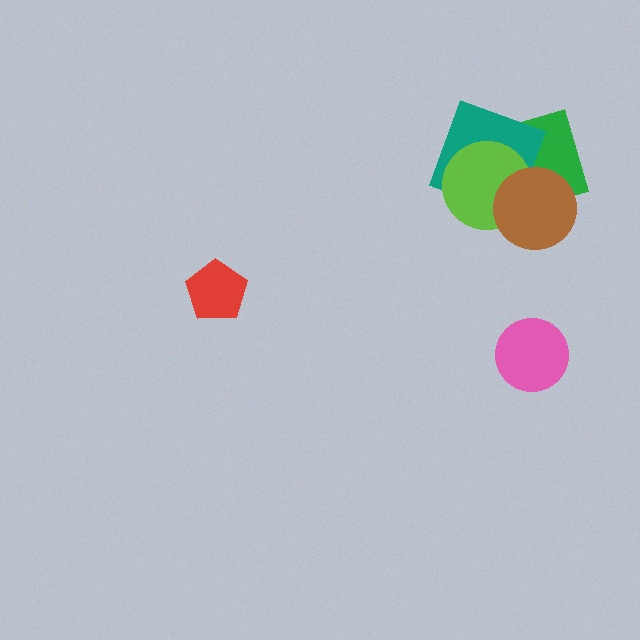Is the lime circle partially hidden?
Yes, it is partially covered by another shape.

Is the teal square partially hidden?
Yes, it is partially covered by another shape.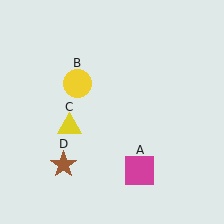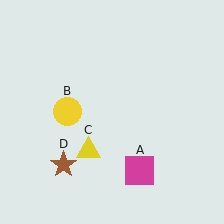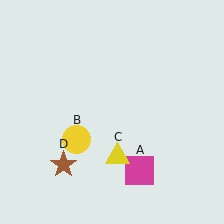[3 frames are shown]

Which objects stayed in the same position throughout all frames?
Magenta square (object A) and brown star (object D) remained stationary.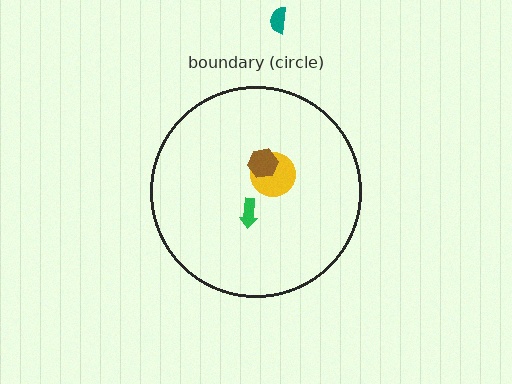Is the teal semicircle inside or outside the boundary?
Outside.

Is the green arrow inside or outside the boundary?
Inside.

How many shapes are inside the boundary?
3 inside, 1 outside.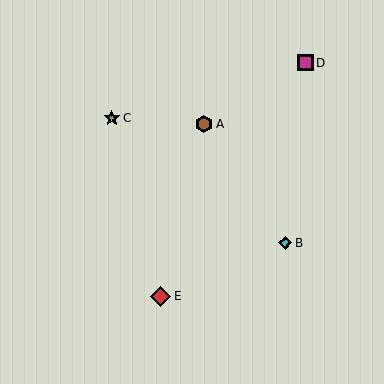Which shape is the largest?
The red diamond (labeled E) is the largest.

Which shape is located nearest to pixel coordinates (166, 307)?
The red diamond (labeled E) at (161, 296) is nearest to that location.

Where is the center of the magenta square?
The center of the magenta square is at (305, 63).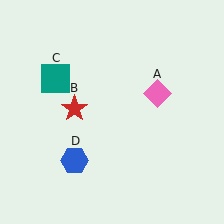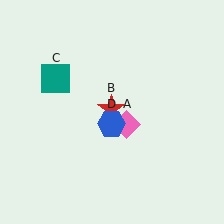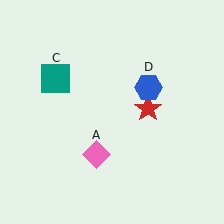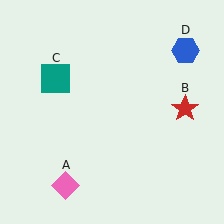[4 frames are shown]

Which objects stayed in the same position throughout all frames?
Teal square (object C) remained stationary.